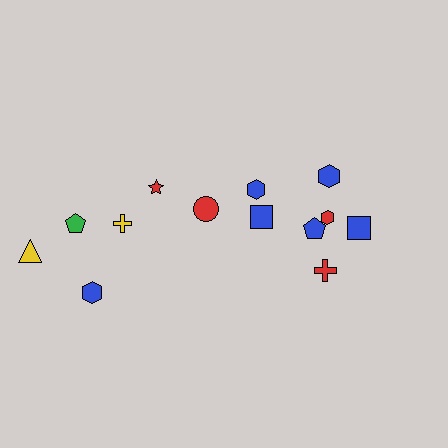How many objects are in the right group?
There are 8 objects.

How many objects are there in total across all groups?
There are 14 objects.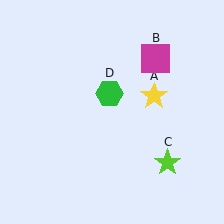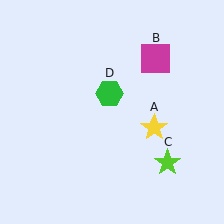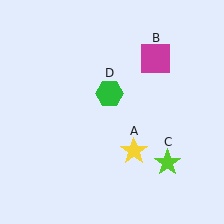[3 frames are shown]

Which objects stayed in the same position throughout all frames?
Magenta square (object B) and lime star (object C) and green hexagon (object D) remained stationary.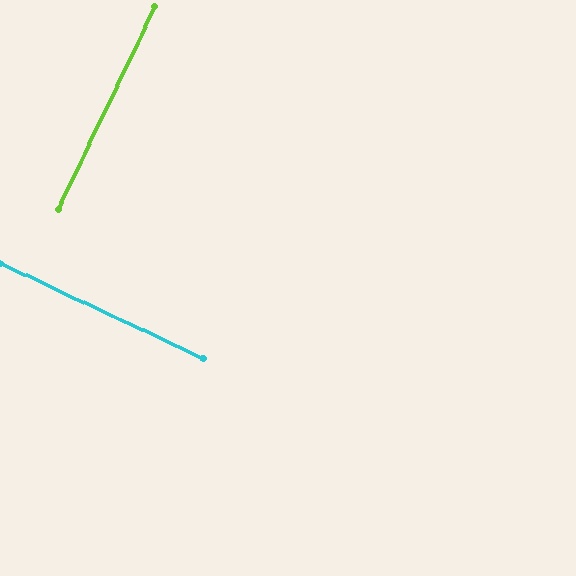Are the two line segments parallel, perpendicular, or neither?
Perpendicular — they meet at approximately 89°.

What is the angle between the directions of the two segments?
Approximately 89 degrees.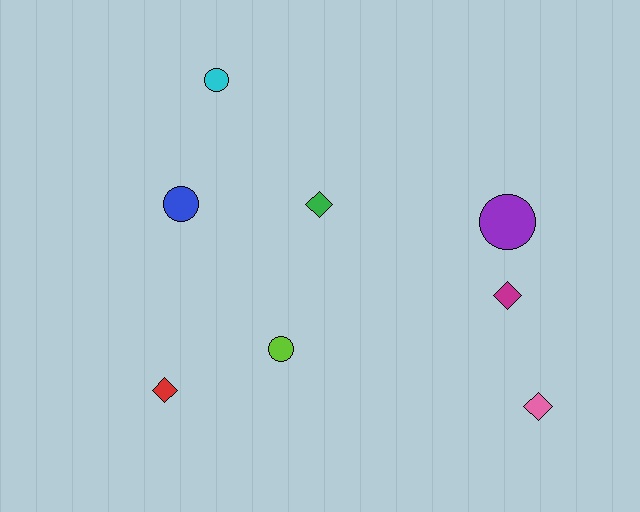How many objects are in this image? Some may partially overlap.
There are 8 objects.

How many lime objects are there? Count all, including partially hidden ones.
There is 1 lime object.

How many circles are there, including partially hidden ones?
There are 4 circles.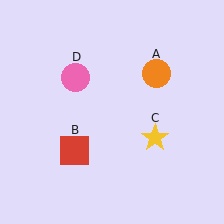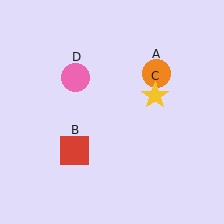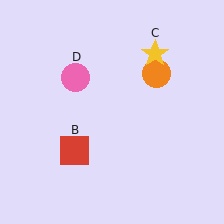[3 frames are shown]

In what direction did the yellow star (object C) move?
The yellow star (object C) moved up.